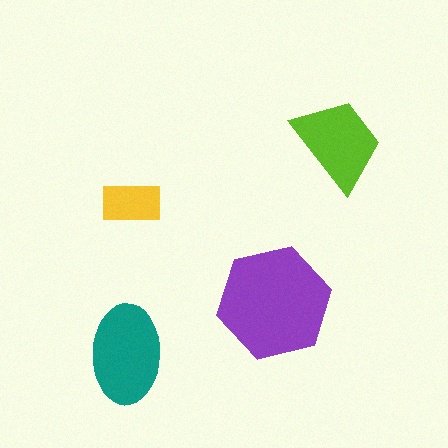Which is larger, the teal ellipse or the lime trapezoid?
The teal ellipse.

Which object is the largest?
The purple hexagon.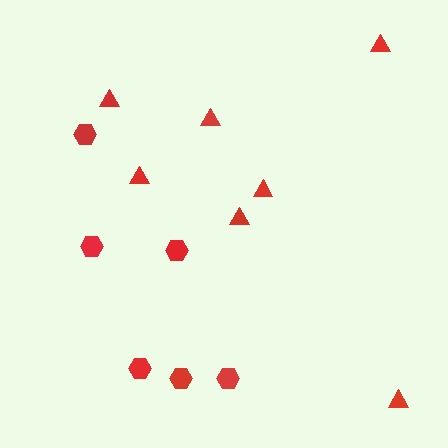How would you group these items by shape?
There are 2 groups: one group of hexagons (6) and one group of triangles (7).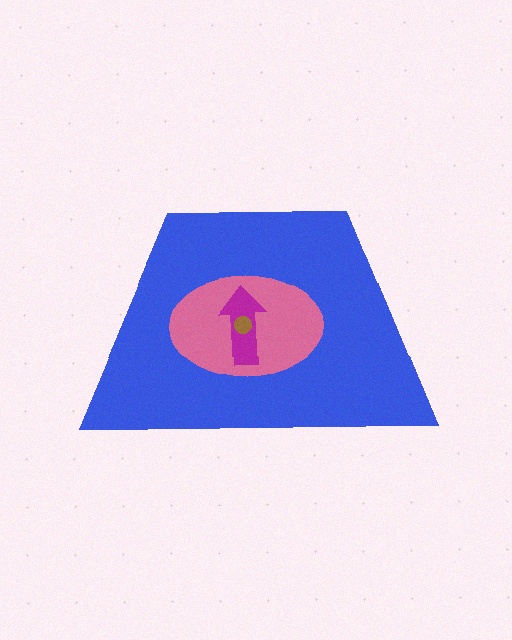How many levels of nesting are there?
4.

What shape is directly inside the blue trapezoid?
The pink ellipse.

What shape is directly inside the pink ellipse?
The magenta arrow.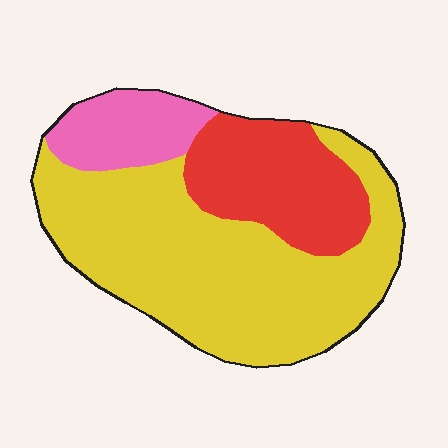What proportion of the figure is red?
Red covers roughly 25% of the figure.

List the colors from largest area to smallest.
From largest to smallest: yellow, red, pink.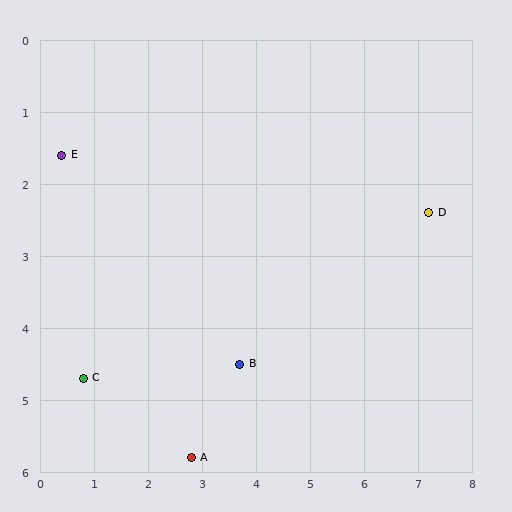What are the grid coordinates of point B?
Point B is at approximately (3.7, 4.5).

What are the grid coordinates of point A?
Point A is at approximately (2.8, 5.8).